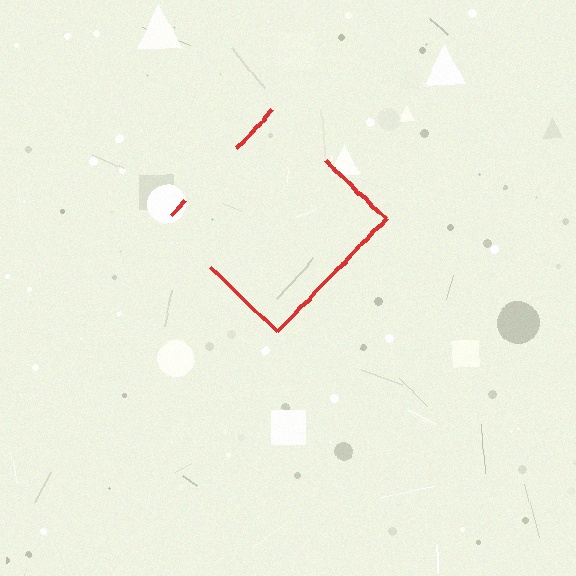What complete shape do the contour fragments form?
The contour fragments form a diamond.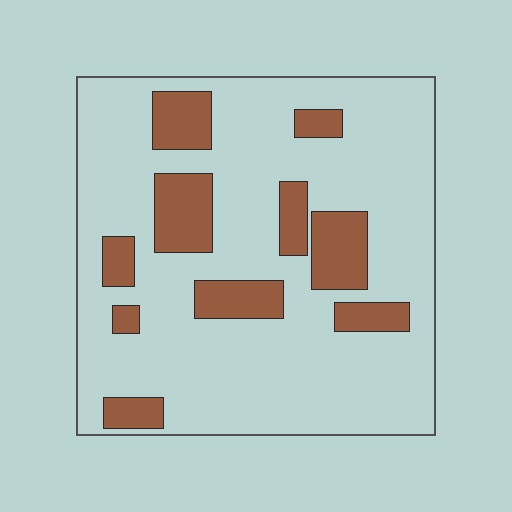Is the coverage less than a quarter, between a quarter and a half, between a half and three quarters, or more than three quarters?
Less than a quarter.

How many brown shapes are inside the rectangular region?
10.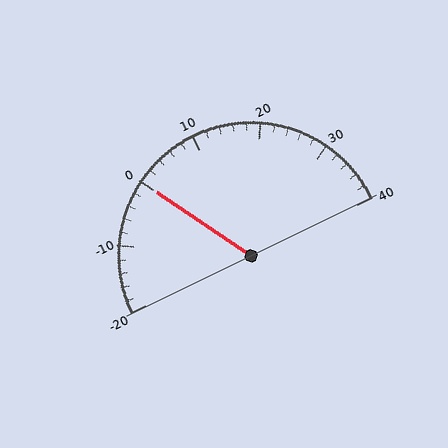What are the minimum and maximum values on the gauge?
The gauge ranges from -20 to 40.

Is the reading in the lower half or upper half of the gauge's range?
The reading is in the lower half of the range (-20 to 40).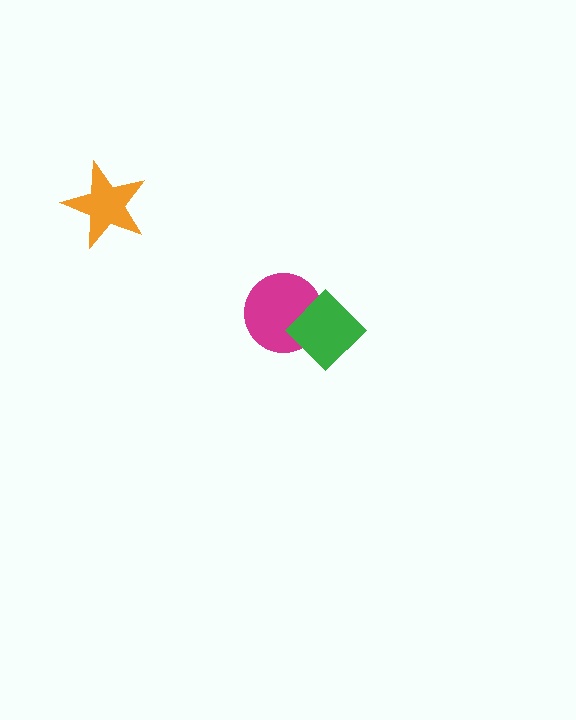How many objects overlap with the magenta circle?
1 object overlaps with the magenta circle.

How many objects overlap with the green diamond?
1 object overlaps with the green diamond.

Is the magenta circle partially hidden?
Yes, it is partially covered by another shape.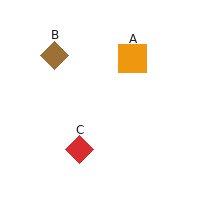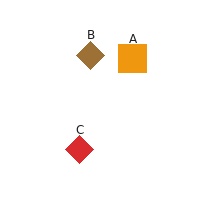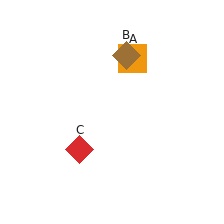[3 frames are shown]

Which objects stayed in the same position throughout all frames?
Orange square (object A) and red diamond (object C) remained stationary.